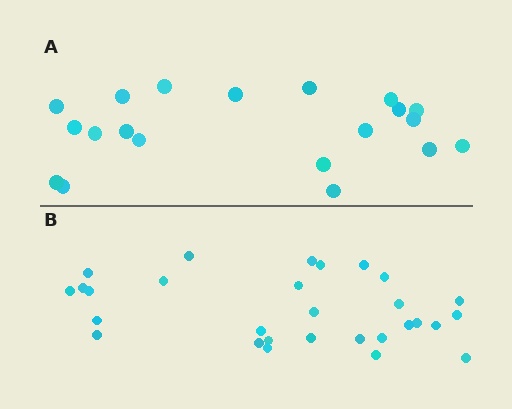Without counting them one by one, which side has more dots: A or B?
Region B (the bottom region) has more dots.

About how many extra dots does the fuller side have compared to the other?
Region B has roughly 8 or so more dots than region A.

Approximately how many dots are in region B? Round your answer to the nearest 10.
About 30 dots. (The exact count is 29, which rounds to 30.)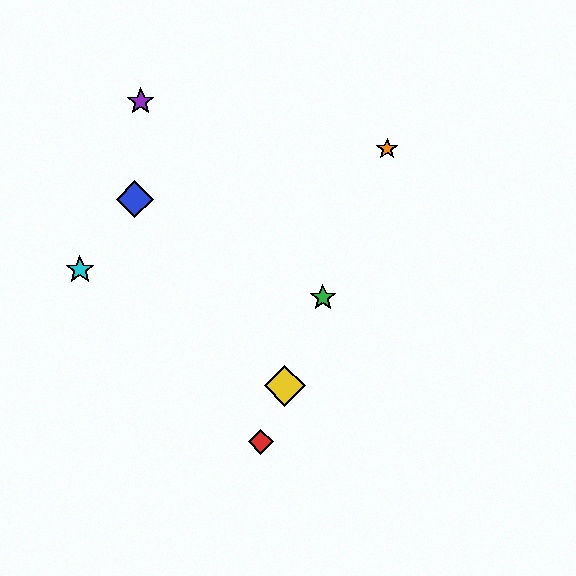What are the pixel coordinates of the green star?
The green star is at (323, 298).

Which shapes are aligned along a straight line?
The red diamond, the green star, the yellow diamond, the orange star are aligned along a straight line.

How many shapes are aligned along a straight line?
4 shapes (the red diamond, the green star, the yellow diamond, the orange star) are aligned along a straight line.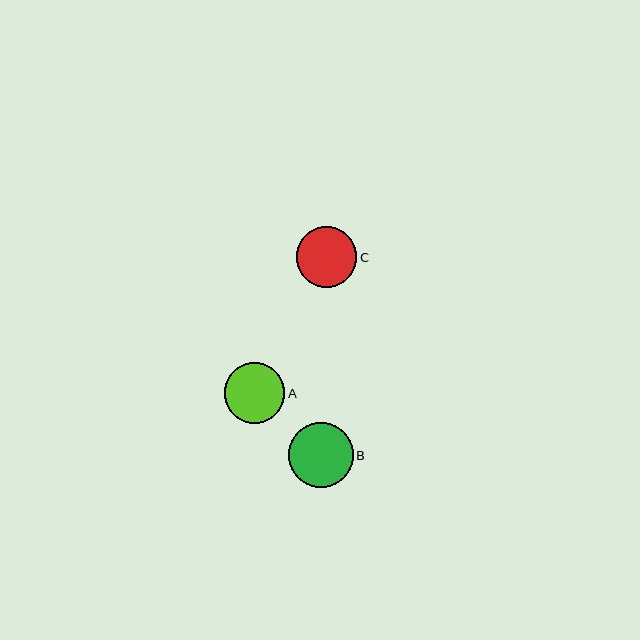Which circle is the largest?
Circle B is the largest with a size of approximately 65 pixels.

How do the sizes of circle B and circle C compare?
Circle B and circle C are approximately the same size.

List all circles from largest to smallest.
From largest to smallest: B, A, C.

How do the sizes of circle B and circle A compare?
Circle B and circle A are approximately the same size.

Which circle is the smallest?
Circle C is the smallest with a size of approximately 61 pixels.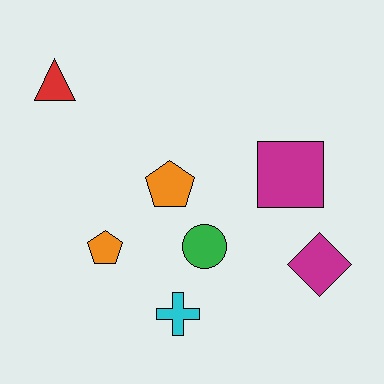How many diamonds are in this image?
There is 1 diamond.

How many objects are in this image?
There are 7 objects.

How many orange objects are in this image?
There are 2 orange objects.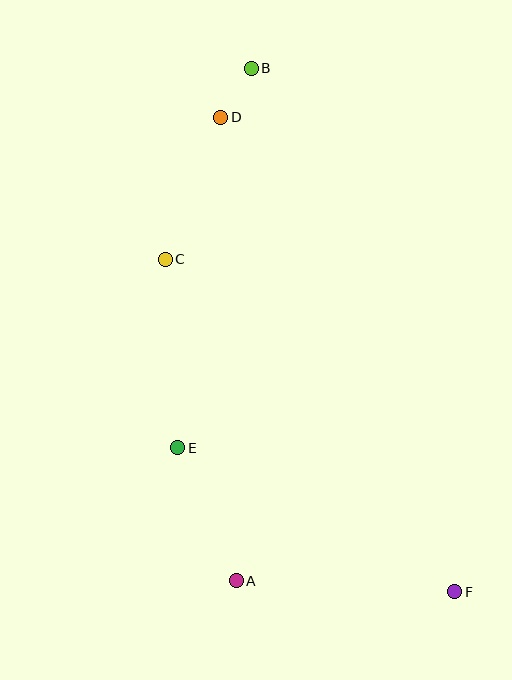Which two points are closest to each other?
Points B and D are closest to each other.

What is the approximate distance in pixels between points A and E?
The distance between A and E is approximately 145 pixels.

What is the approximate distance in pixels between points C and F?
The distance between C and F is approximately 441 pixels.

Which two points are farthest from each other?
Points B and F are farthest from each other.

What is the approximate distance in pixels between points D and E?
The distance between D and E is approximately 333 pixels.